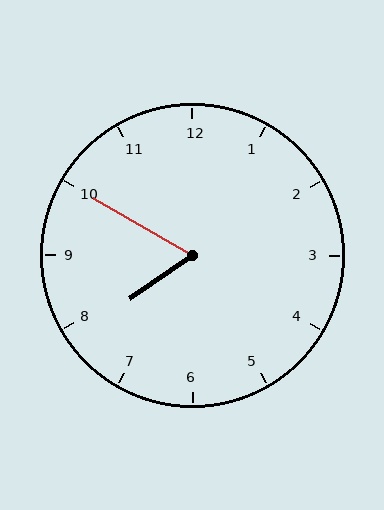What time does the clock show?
7:50.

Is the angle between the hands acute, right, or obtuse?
It is acute.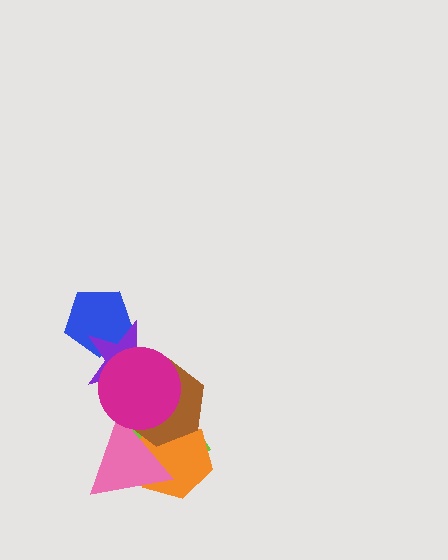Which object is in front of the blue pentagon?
The purple star is in front of the blue pentagon.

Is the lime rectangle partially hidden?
Yes, it is partially covered by another shape.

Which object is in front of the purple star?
The magenta circle is in front of the purple star.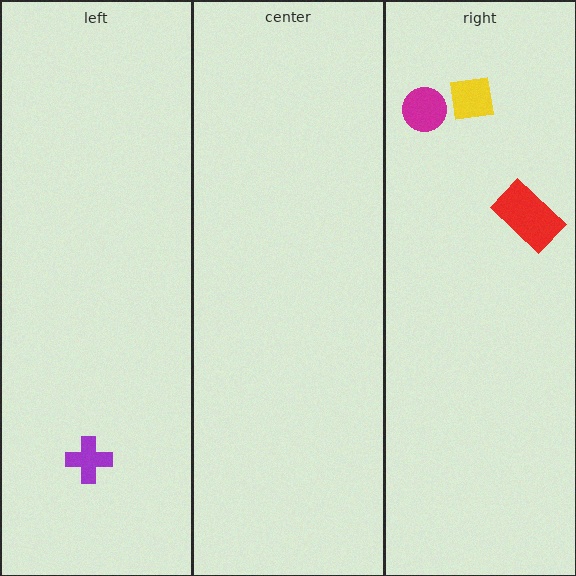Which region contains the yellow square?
The right region.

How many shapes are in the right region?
3.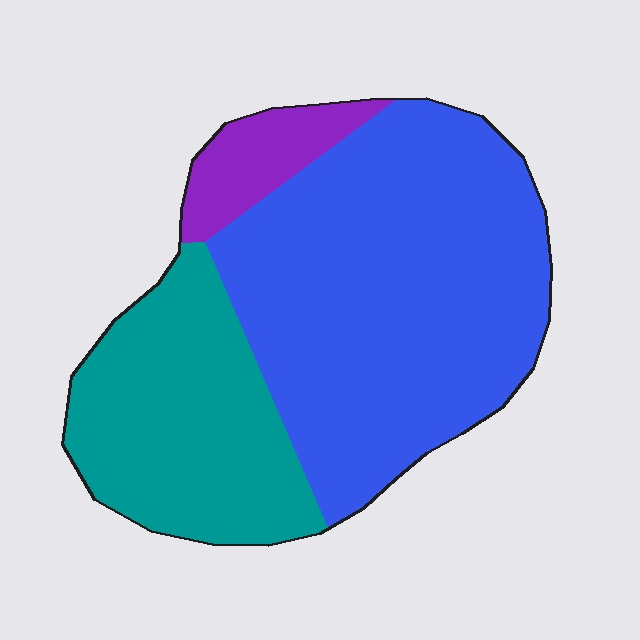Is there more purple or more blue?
Blue.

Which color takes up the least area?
Purple, at roughly 10%.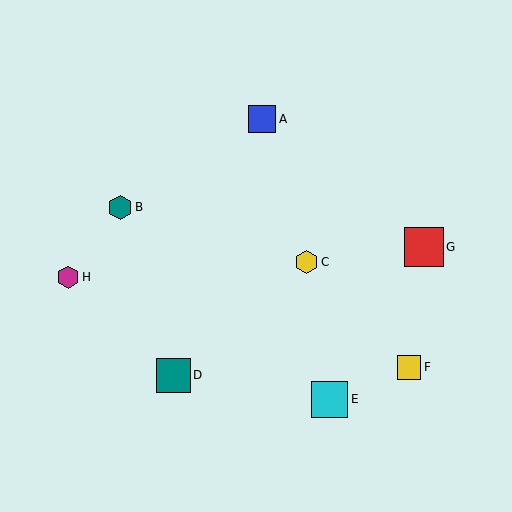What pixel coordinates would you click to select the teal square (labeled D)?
Click at (173, 375) to select the teal square D.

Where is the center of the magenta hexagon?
The center of the magenta hexagon is at (68, 277).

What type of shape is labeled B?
Shape B is a teal hexagon.